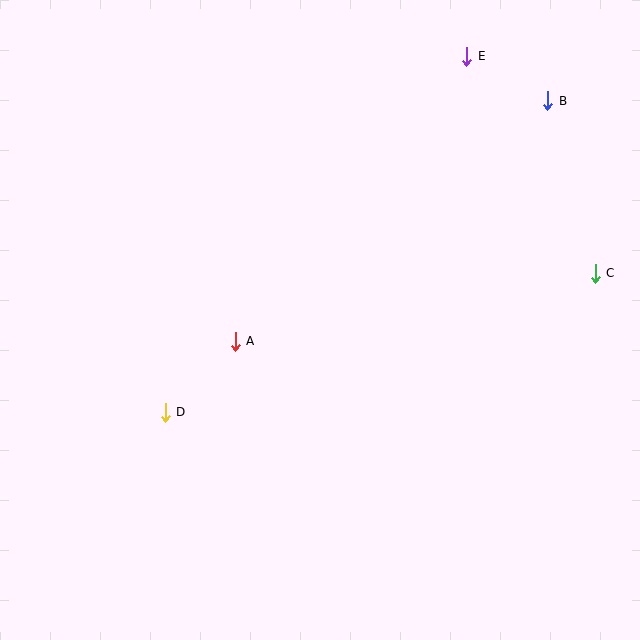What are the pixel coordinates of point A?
Point A is at (235, 341).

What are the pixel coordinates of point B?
Point B is at (548, 101).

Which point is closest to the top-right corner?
Point B is closest to the top-right corner.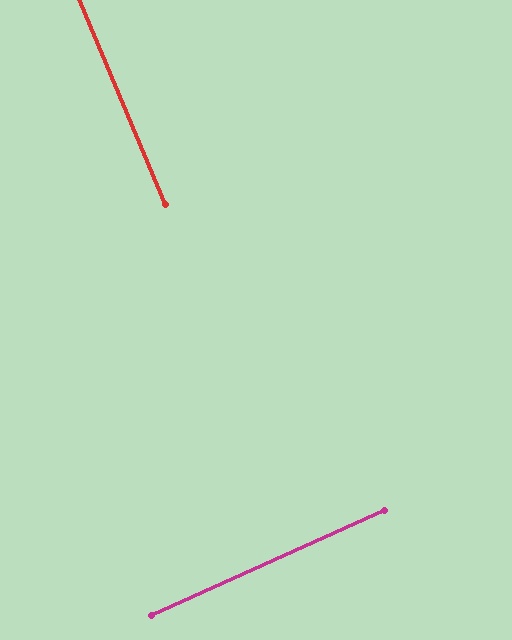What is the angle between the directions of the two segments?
Approximately 88 degrees.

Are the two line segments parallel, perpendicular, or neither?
Perpendicular — they meet at approximately 88°.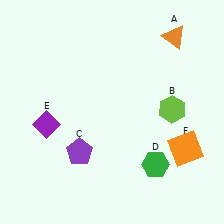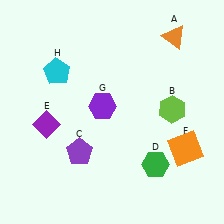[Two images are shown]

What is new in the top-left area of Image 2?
A cyan pentagon (H) was added in the top-left area of Image 2.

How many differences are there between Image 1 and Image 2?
There are 2 differences between the two images.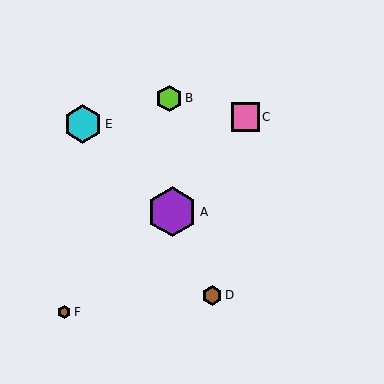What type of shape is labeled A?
Shape A is a purple hexagon.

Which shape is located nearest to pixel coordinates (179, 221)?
The purple hexagon (labeled A) at (172, 212) is nearest to that location.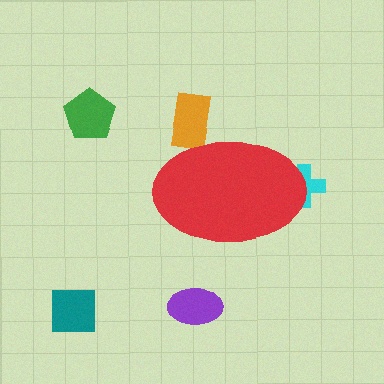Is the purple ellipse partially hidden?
No, the purple ellipse is fully visible.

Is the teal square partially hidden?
No, the teal square is fully visible.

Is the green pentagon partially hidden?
No, the green pentagon is fully visible.